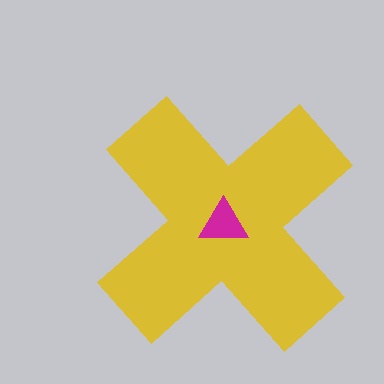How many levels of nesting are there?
2.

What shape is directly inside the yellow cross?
The magenta triangle.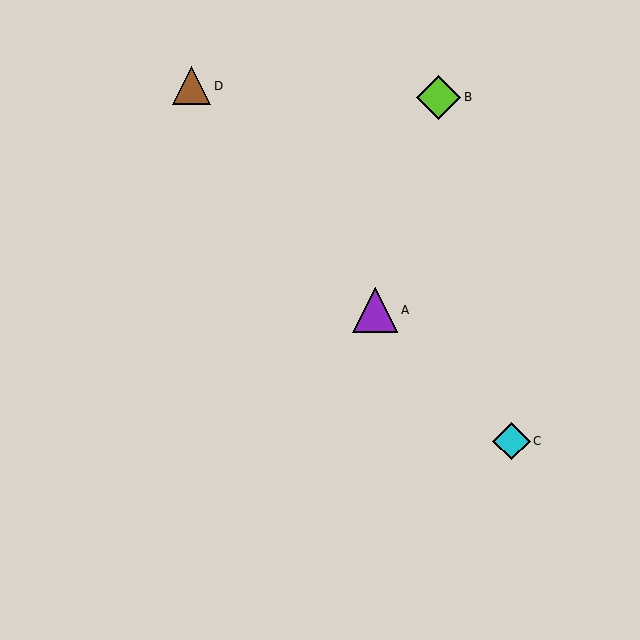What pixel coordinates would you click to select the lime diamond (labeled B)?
Click at (439, 97) to select the lime diamond B.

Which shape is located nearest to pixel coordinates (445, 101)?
The lime diamond (labeled B) at (439, 97) is nearest to that location.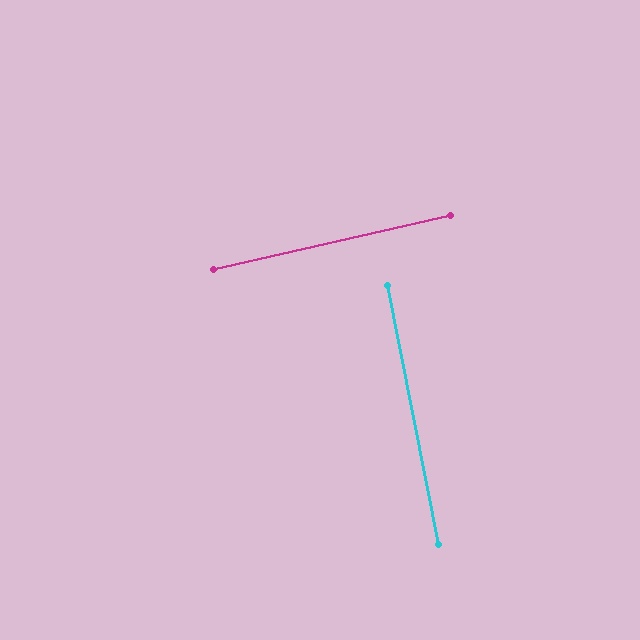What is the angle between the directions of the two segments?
Approximately 88 degrees.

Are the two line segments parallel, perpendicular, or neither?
Perpendicular — they meet at approximately 88°.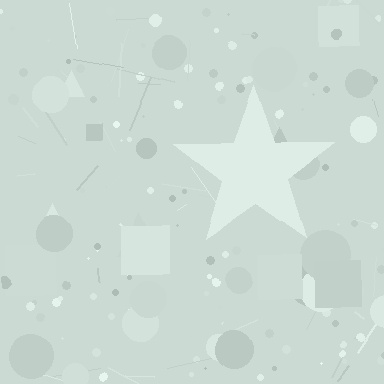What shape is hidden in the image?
A star is hidden in the image.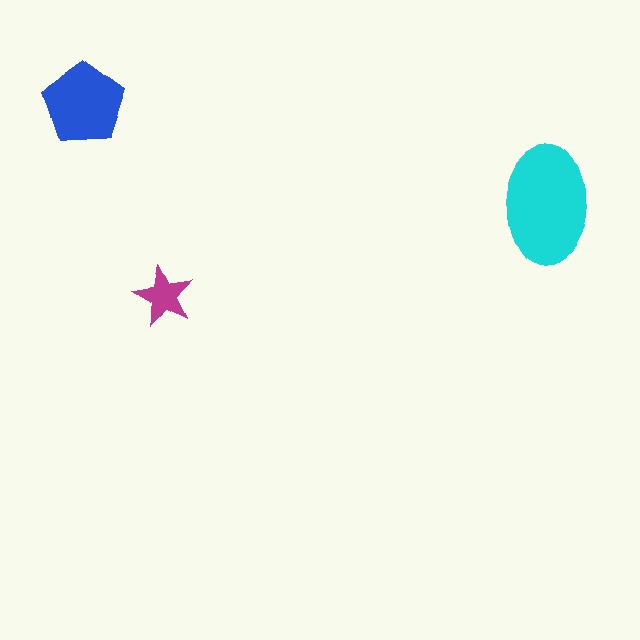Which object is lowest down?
The magenta star is bottommost.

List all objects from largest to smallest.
The cyan ellipse, the blue pentagon, the magenta star.